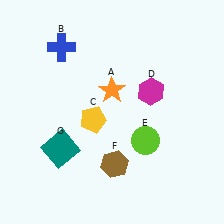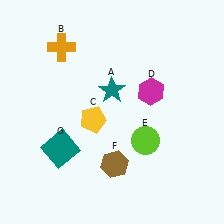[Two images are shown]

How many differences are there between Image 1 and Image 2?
There are 2 differences between the two images.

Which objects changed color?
A changed from orange to teal. B changed from blue to orange.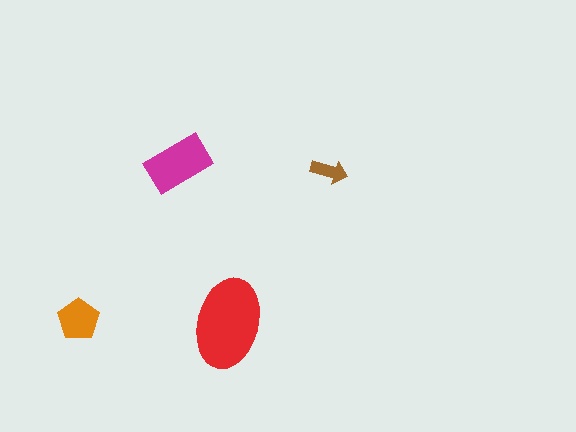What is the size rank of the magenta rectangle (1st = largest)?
2nd.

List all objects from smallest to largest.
The brown arrow, the orange pentagon, the magenta rectangle, the red ellipse.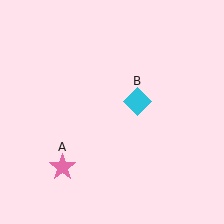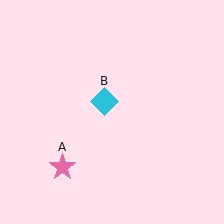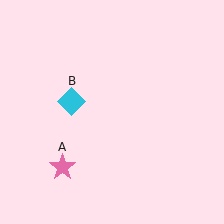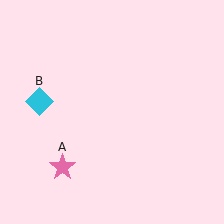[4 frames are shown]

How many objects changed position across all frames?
1 object changed position: cyan diamond (object B).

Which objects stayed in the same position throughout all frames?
Pink star (object A) remained stationary.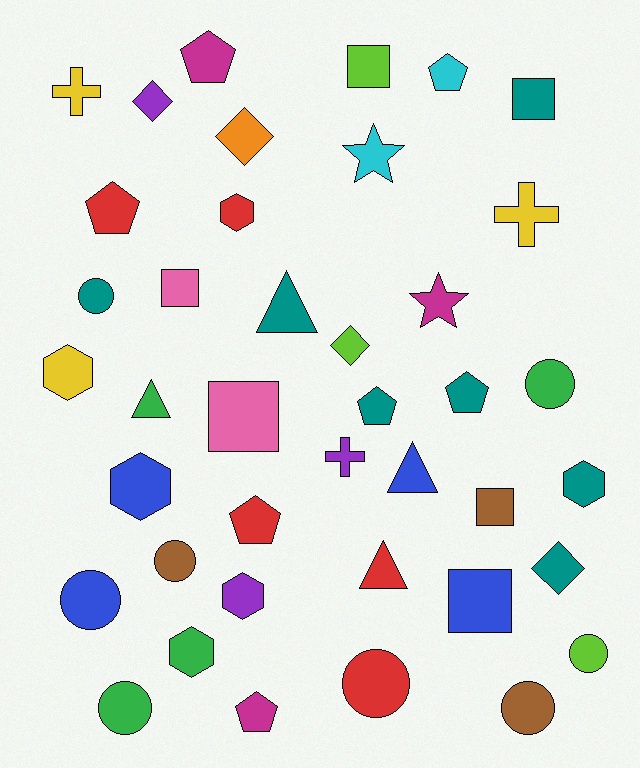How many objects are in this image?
There are 40 objects.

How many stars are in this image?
There are 2 stars.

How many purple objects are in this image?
There are 3 purple objects.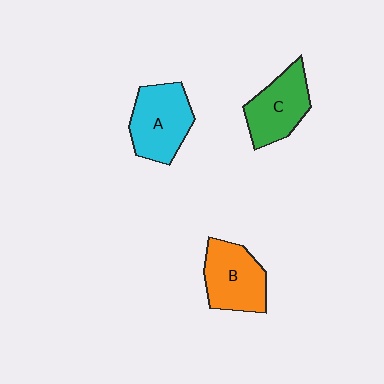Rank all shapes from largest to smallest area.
From largest to smallest: A (cyan), B (orange), C (green).